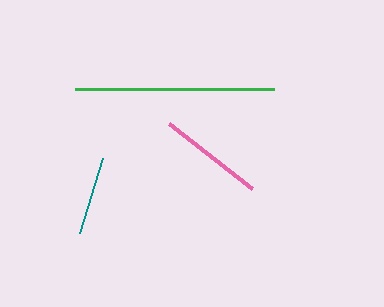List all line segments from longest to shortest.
From longest to shortest: green, pink, teal.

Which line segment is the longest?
The green line is the longest at approximately 199 pixels.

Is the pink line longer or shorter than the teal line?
The pink line is longer than the teal line.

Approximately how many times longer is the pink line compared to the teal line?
The pink line is approximately 1.3 times the length of the teal line.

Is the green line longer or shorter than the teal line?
The green line is longer than the teal line.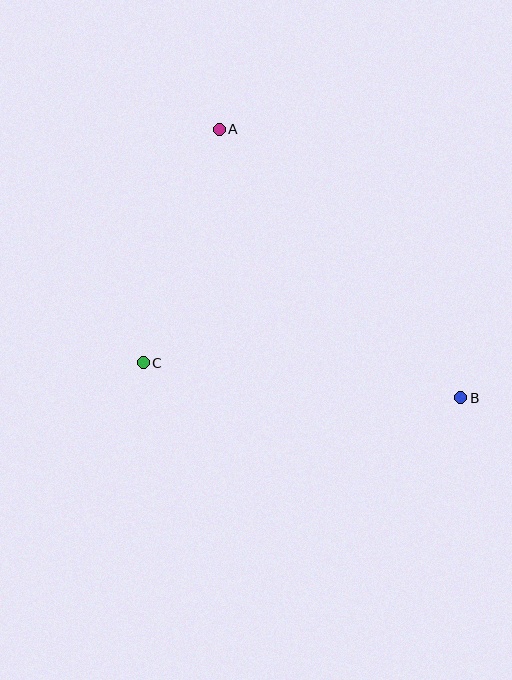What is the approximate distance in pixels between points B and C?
The distance between B and C is approximately 319 pixels.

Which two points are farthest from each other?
Points A and B are farthest from each other.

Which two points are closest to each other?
Points A and C are closest to each other.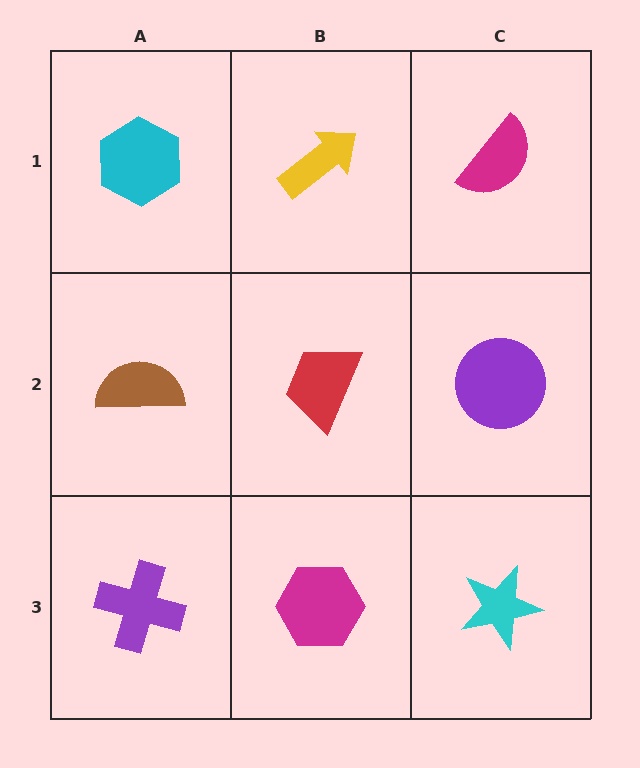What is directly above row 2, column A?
A cyan hexagon.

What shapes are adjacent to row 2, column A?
A cyan hexagon (row 1, column A), a purple cross (row 3, column A), a red trapezoid (row 2, column B).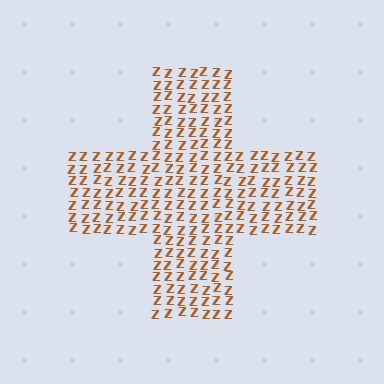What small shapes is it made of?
It is made of small letter Z's.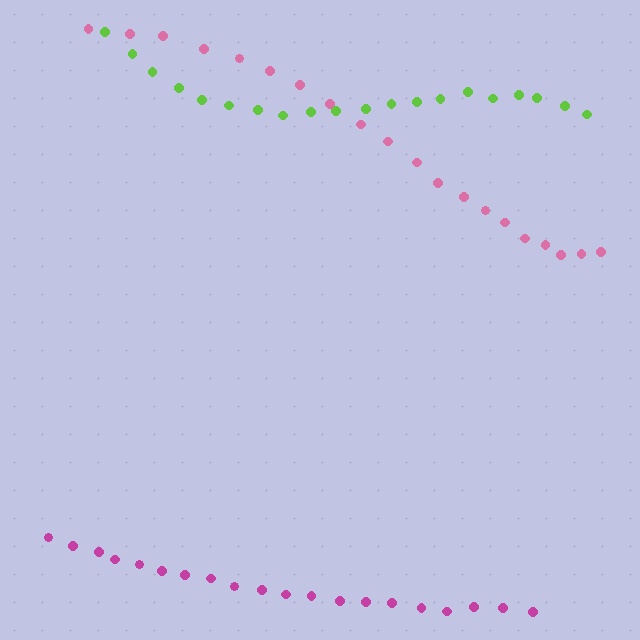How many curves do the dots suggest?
There are 3 distinct paths.